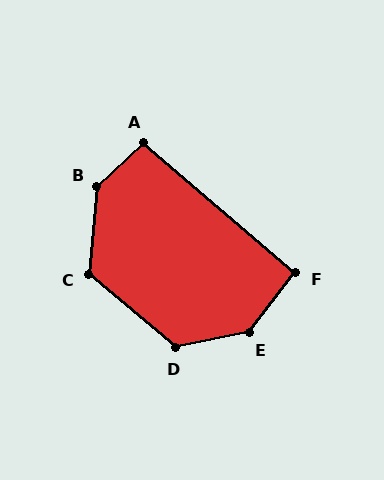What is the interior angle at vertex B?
Approximately 139 degrees (obtuse).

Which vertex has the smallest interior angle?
F, at approximately 93 degrees.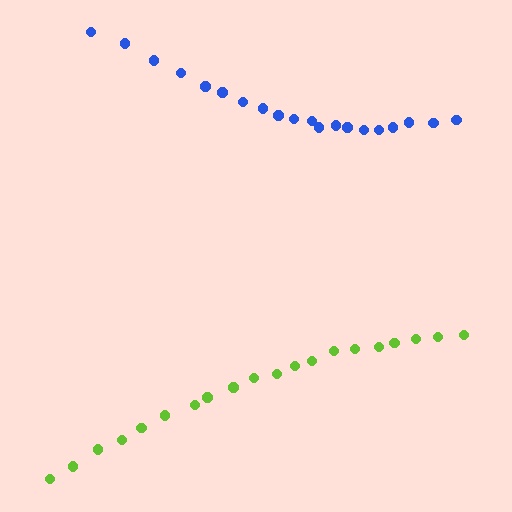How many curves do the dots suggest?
There are 2 distinct paths.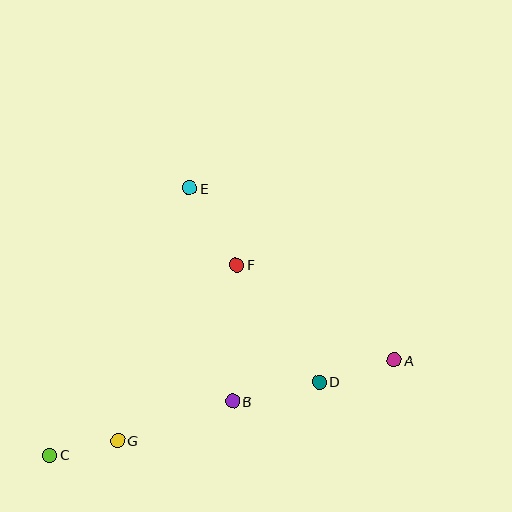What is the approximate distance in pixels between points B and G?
The distance between B and G is approximately 121 pixels.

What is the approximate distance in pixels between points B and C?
The distance between B and C is approximately 191 pixels.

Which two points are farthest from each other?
Points A and C are farthest from each other.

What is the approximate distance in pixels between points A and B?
The distance between A and B is approximately 166 pixels.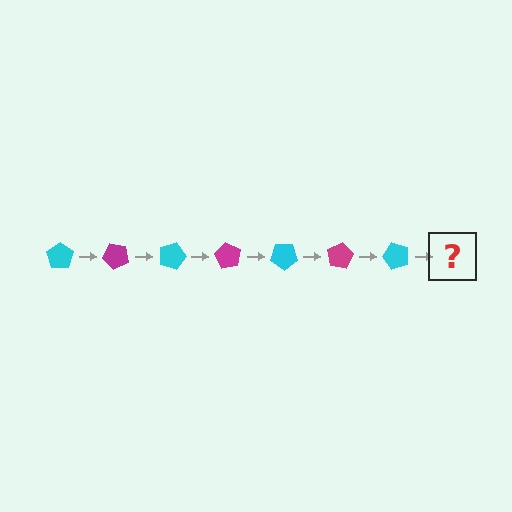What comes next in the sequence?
The next element should be a magenta pentagon, rotated 315 degrees from the start.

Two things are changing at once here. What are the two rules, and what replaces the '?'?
The two rules are that it rotates 45 degrees each step and the color cycles through cyan and magenta. The '?' should be a magenta pentagon, rotated 315 degrees from the start.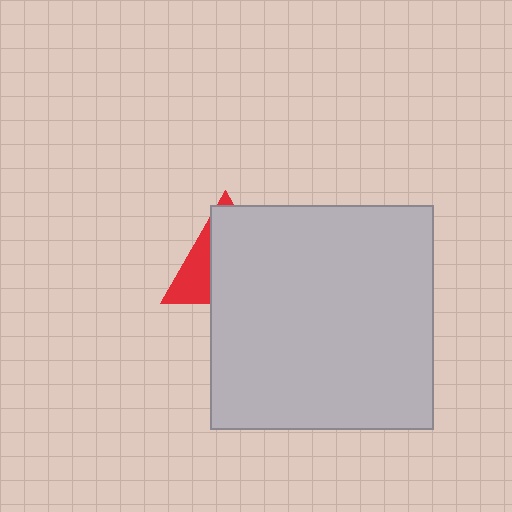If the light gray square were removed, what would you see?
You would see the complete red triangle.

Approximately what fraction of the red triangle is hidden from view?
Roughly 70% of the red triangle is hidden behind the light gray square.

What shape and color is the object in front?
The object in front is a light gray square.